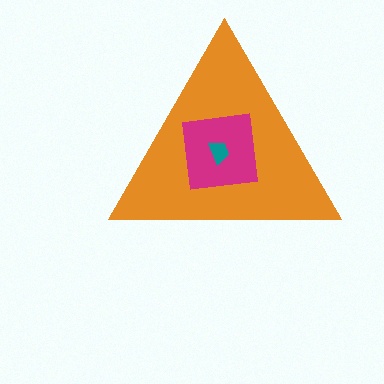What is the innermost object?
The teal trapezoid.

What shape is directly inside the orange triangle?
The magenta square.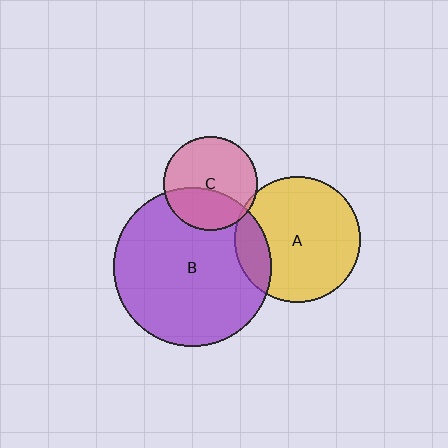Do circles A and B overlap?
Yes.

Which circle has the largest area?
Circle B (purple).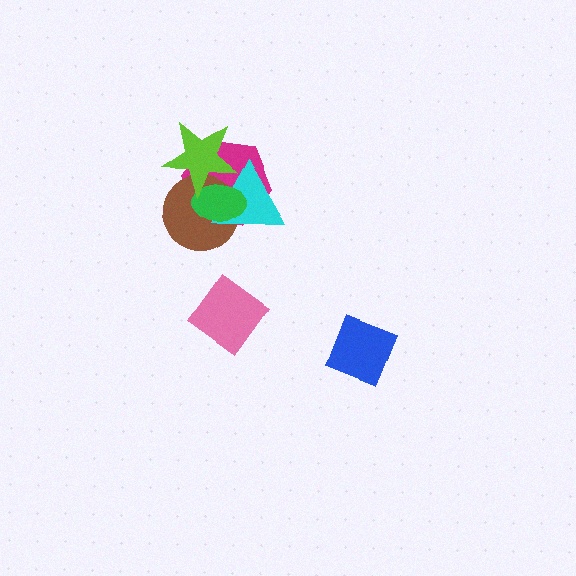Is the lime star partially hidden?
No, no other shape covers it.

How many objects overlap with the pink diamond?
0 objects overlap with the pink diamond.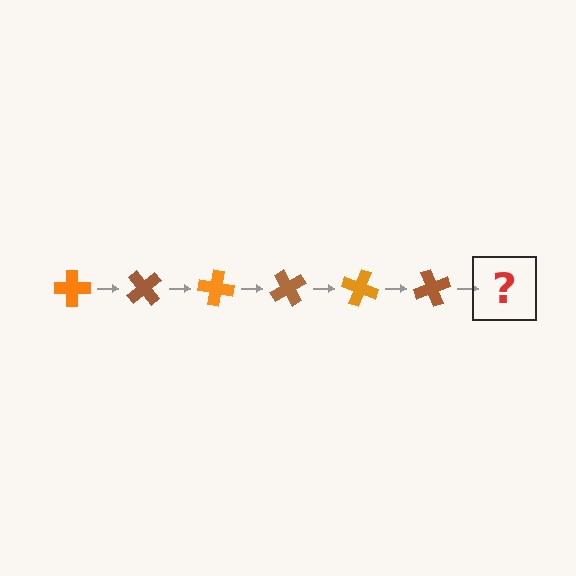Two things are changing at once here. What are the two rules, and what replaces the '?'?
The two rules are that it rotates 50 degrees each step and the color cycles through orange and brown. The '?' should be an orange cross, rotated 300 degrees from the start.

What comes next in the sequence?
The next element should be an orange cross, rotated 300 degrees from the start.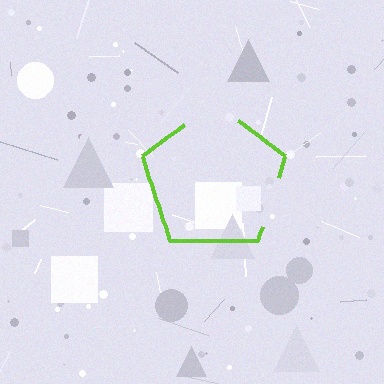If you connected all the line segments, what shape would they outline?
They would outline a pentagon.